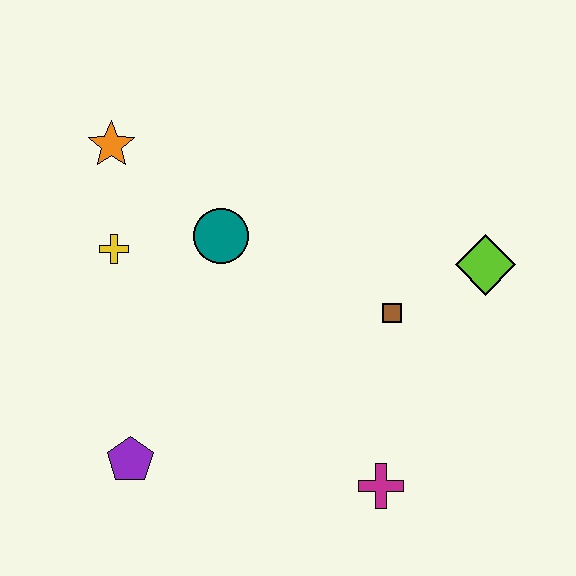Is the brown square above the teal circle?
No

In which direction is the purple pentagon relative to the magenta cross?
The purple pentagon is to the left of the magenta cross.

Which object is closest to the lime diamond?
The brown square is closest to the lime diamond.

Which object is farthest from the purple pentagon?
The lime diamond is farthest from the purple pentagon.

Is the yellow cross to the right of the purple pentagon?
No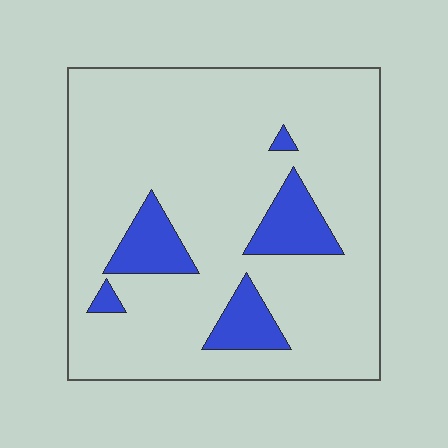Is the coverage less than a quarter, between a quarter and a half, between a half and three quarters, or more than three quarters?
Less than a quarter.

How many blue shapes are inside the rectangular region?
5.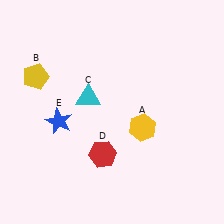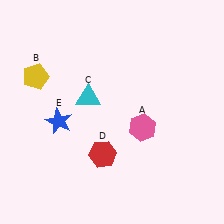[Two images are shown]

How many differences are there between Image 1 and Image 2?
There is 1 difference between the two images.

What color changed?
The hexagon (A) changed from yellow in Image 1 to pink in Image 2.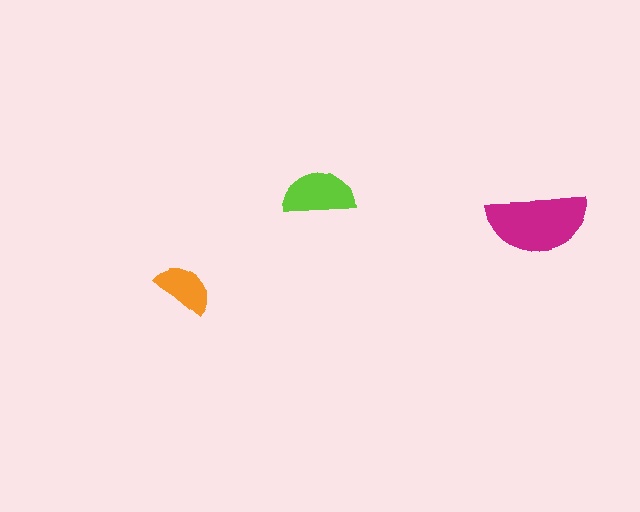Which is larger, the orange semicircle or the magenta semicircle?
The magenta one.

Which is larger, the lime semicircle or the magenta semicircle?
The magenta one.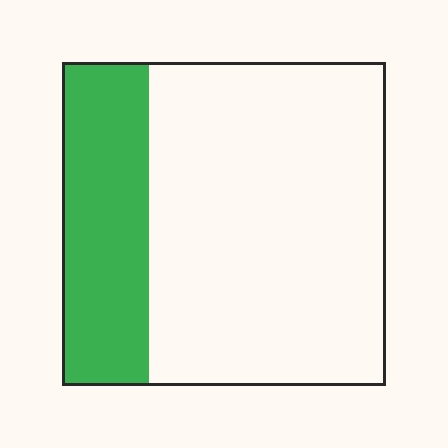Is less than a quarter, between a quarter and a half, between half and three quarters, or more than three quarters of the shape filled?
Between a quarter and a half.